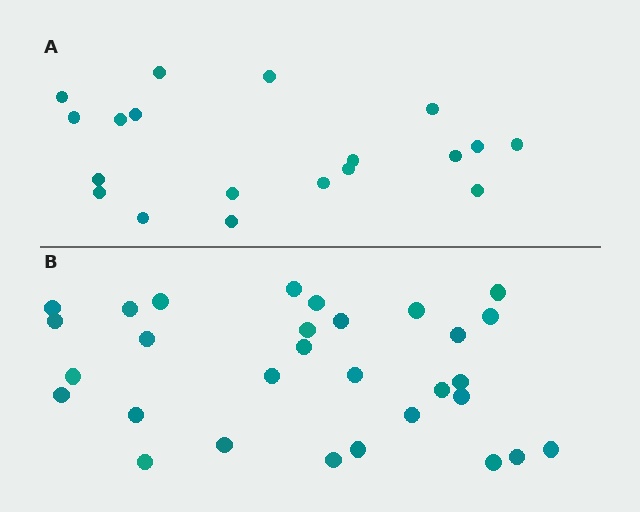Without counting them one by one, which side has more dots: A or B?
Region B (the bottom region) has more dots.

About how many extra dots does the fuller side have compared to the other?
Region B has roughly 12 or so more dots than region A.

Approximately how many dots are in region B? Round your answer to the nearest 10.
About 30 dots.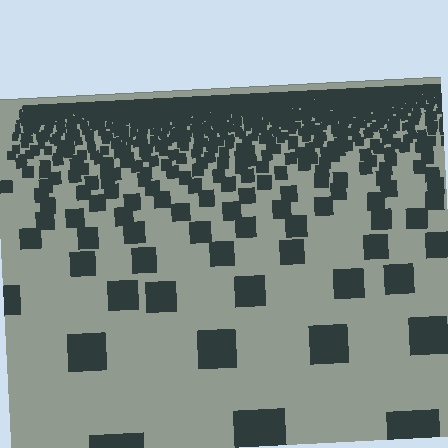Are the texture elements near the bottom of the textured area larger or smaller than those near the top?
Larger. Near the bottom, elements are closer to the viewer and appear at a bigger on-screen size.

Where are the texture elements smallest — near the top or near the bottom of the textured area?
Near the top.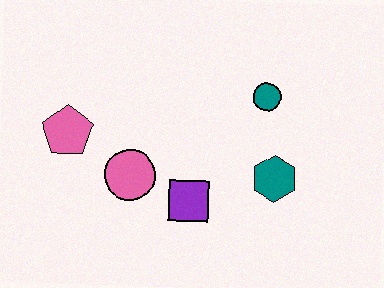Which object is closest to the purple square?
The pink circle is closest to the purple square.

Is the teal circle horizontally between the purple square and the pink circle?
No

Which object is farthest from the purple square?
The pink pentagon is farthest from the purple square.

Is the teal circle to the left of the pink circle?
No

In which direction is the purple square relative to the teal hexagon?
The purple square is to the left of the teal hexagon.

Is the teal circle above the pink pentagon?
Yes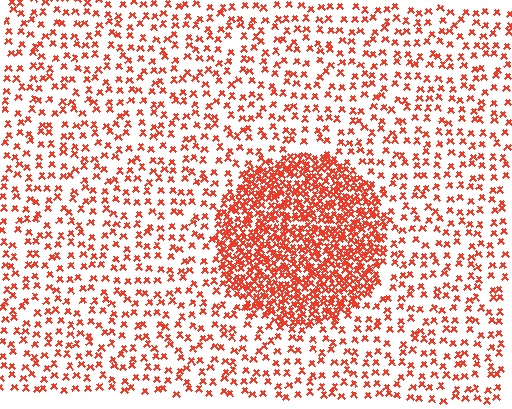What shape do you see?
I see a circle.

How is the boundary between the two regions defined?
The boundary is defined by a change in element density (approximately 3.0x ratio). All elements are the same color, size, and shape.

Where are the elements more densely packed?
The elements are more densely packed inside the circle boundary.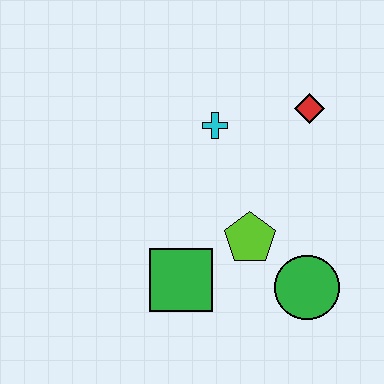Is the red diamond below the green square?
No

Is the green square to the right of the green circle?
No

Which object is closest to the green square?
The lime pentagon is closest to the green square.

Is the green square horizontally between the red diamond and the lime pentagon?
No